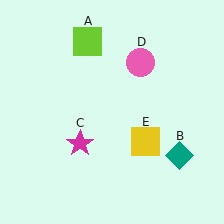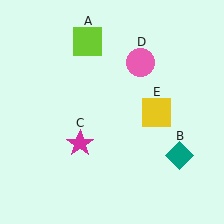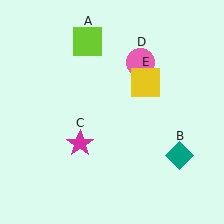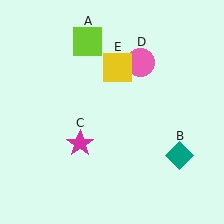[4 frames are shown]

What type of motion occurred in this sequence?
The yellow square (object E) rotated counterclockwise around the center of the scene.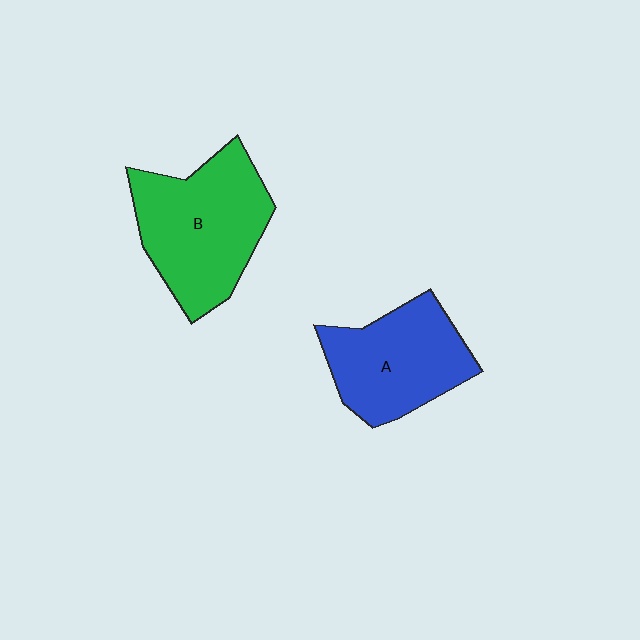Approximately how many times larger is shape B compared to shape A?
Approximately 1.2 times.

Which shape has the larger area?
Shape B (green).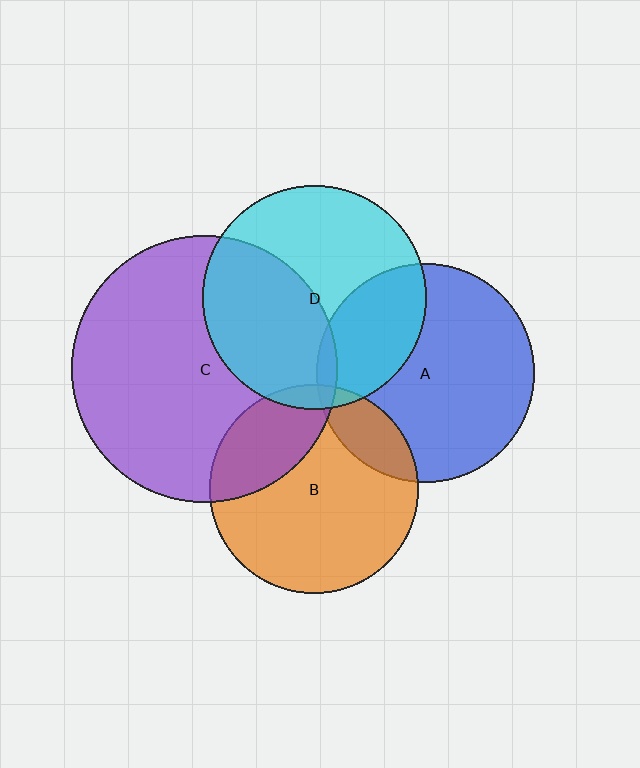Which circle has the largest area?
Circle C (purple).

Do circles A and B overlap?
Yes.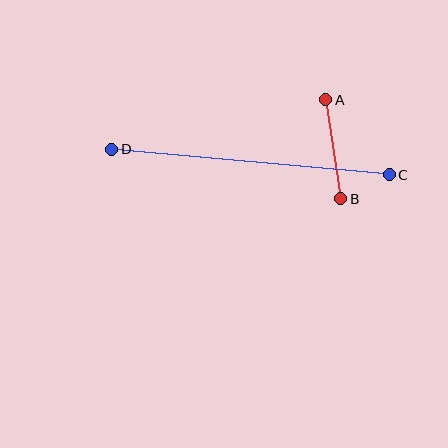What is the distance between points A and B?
The distance is approximately 100 pixels.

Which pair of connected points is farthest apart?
Points C and D are farthest apart.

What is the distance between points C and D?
The distance is approximately 278 pixels.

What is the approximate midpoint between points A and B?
The midpoint is at approximately (333, 149) pixels.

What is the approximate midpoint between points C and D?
The midpoint is at approximately (250, 162) pixels.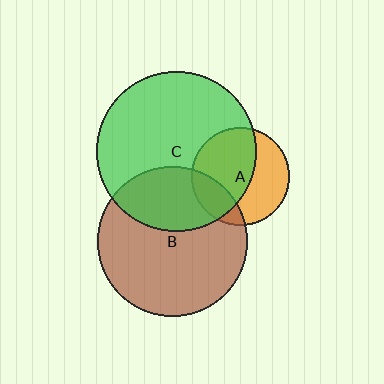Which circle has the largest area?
Circle C (green).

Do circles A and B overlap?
Yes.